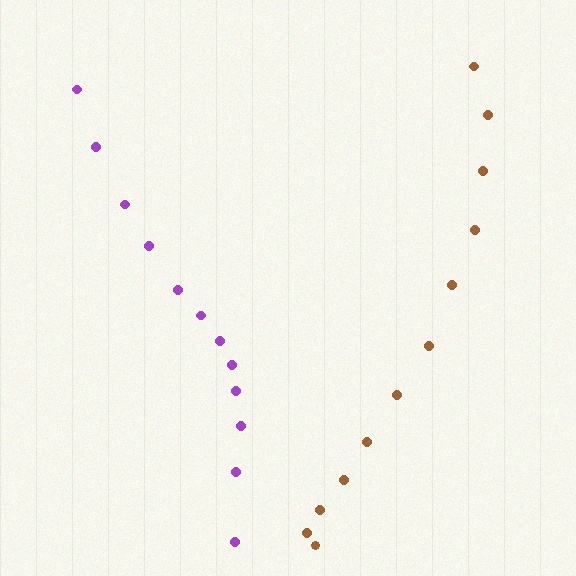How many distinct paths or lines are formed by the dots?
There are 2 distinct paths.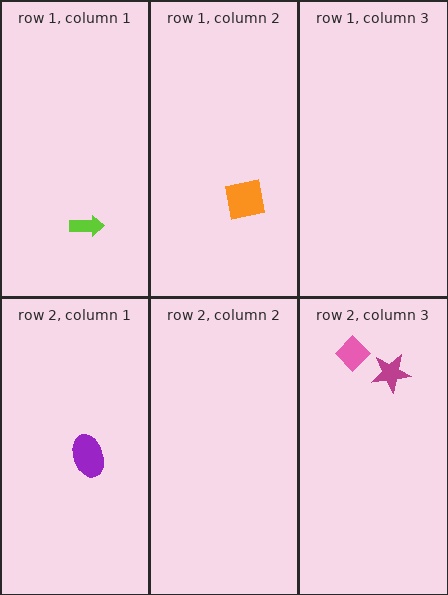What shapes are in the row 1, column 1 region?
The lime arrow.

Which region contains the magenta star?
The row 2, column 3 region.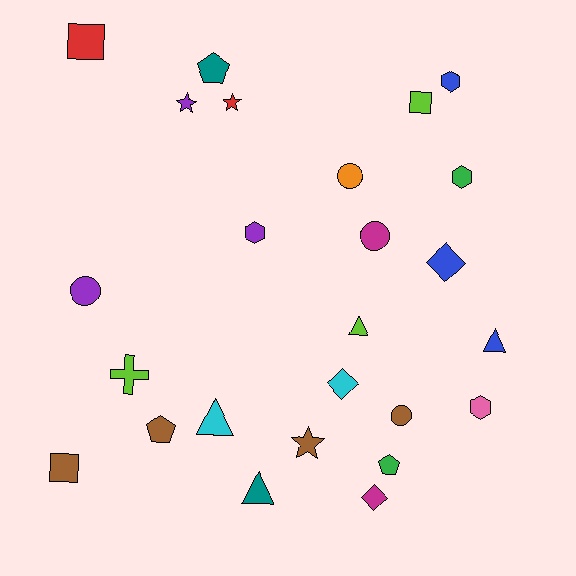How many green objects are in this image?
There are 2 green objects.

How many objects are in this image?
There are 25 objects.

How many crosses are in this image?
There is 1 cross.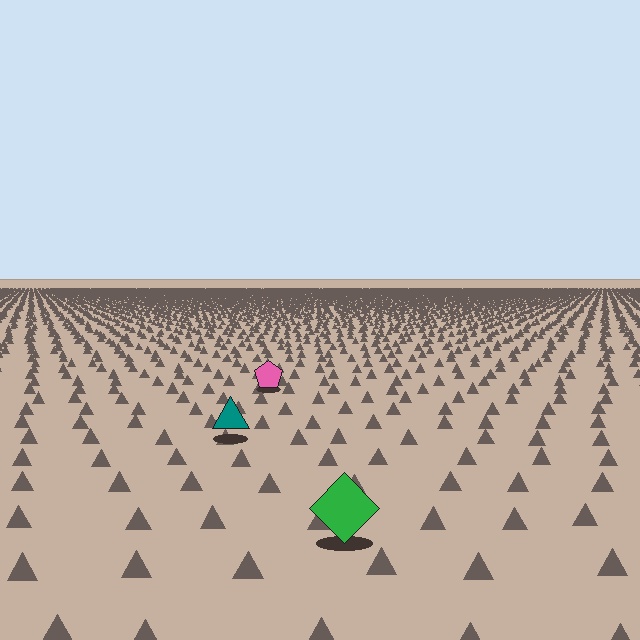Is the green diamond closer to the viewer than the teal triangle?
Yes. The green diamond is closer — you can tell from the texture gradient: the ground texture is coarser near it.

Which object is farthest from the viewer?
The pink pentagon is farthest from the viewer. It appears smaller and the ground texture around it is denser.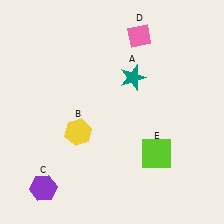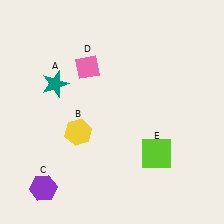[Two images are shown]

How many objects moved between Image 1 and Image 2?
2 objects moved between the two images.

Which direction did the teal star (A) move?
The teal star (A) moved left.